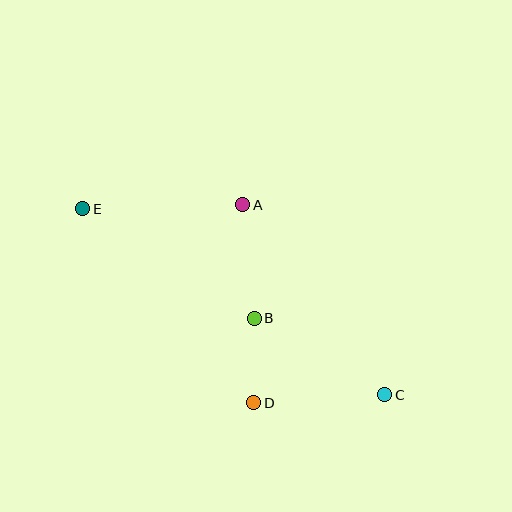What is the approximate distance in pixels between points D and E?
The distance between D and E is approximately 259 pixels.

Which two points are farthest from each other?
Points C and E are farthest from each other.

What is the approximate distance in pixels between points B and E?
The distance between B and E is approximately 204 pixels.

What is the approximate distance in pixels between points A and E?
The distance between A and E is approximately 160 pixels.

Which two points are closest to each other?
Points B and D are closest to each other.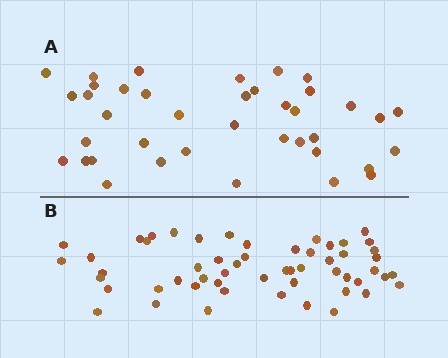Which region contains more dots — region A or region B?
Region B (the bottom region) has more dots.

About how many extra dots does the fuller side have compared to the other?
Region B has approximately 15 more dots than region A.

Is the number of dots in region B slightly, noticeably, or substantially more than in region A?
Region B has noticeably more, but not dramatically so. The ratio is roughly 1.4 to 1.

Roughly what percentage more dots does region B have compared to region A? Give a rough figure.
About 40% more.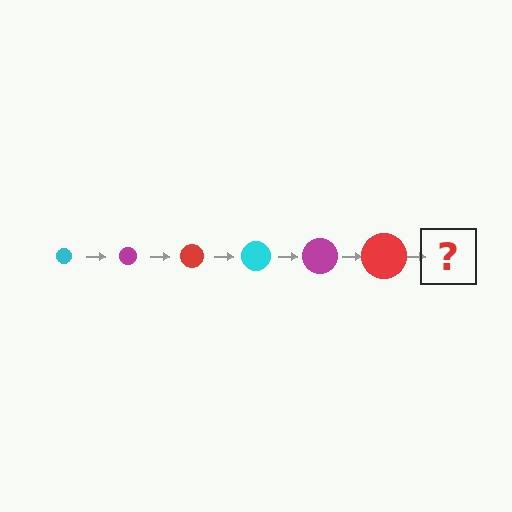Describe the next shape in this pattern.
It should be a cyan circle, larger than the previous one.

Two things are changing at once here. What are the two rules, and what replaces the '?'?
The two rules are that the circle grows larger each step and the color cycles through cyan, magenta, and red. The '?' should be a cyan circle, larger than the previous one.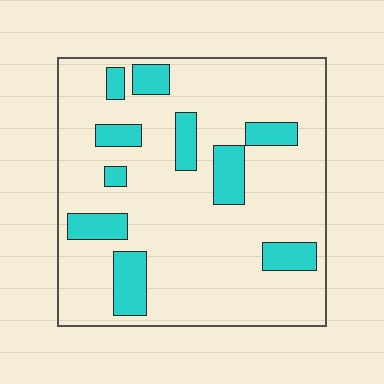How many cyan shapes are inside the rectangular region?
10.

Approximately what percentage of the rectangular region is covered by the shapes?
Approximately 20%.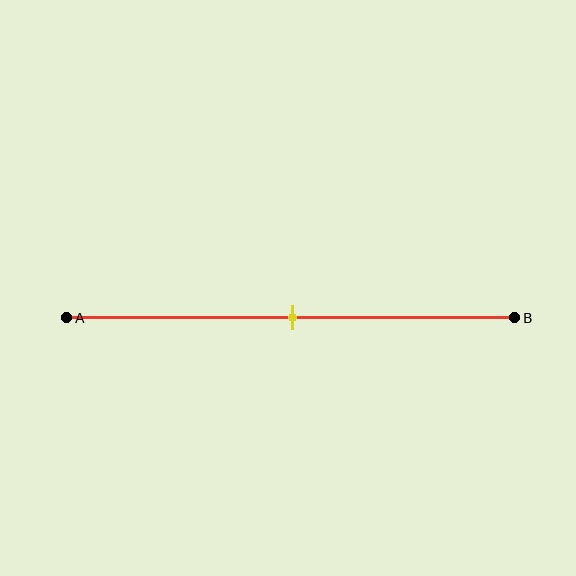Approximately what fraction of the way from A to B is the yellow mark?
The yellow mark is approximately 50% of the way from A to B.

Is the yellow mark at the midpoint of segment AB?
Yes, the mark is approximately at the midpoint.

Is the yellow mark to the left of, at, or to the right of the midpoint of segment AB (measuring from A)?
The yellow mark is approximately at the midpoint of segment AB.